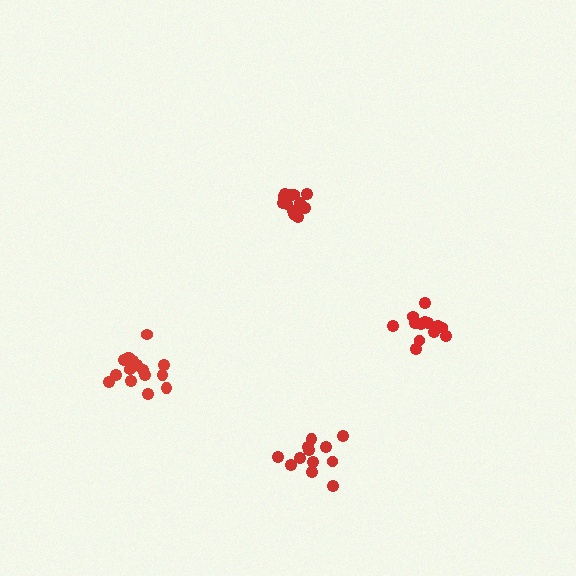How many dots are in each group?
Group 1: 13 dots, Group 2: 18 dots, Group 3: 12 dots, Group 4: 13 dots (56 total).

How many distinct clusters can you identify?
There are 4 distinct clusters.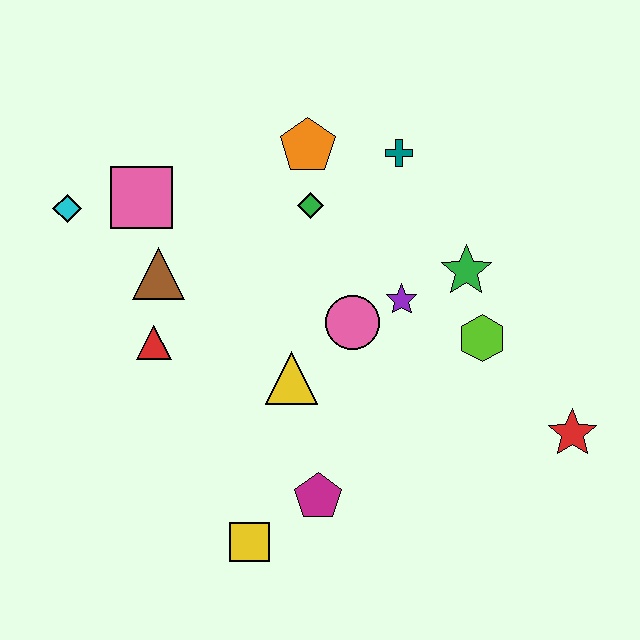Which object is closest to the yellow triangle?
The pink circle is closest to the yellow triangle.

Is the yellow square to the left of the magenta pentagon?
Yes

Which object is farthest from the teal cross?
The yellow square is farthest from the teal cross.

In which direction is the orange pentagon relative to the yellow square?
The orange pentagon is above the yellow square.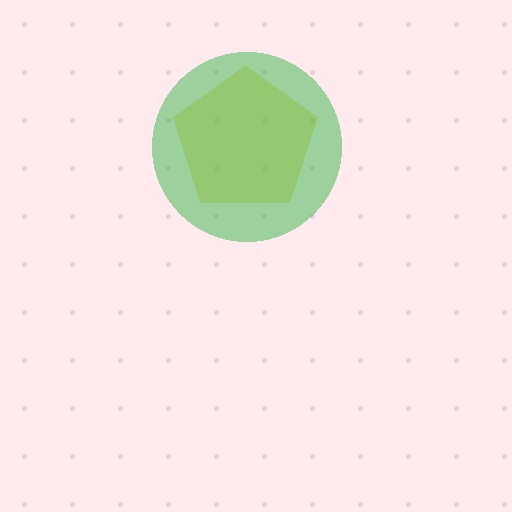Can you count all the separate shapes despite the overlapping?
Yes, there are 2 separate shapes.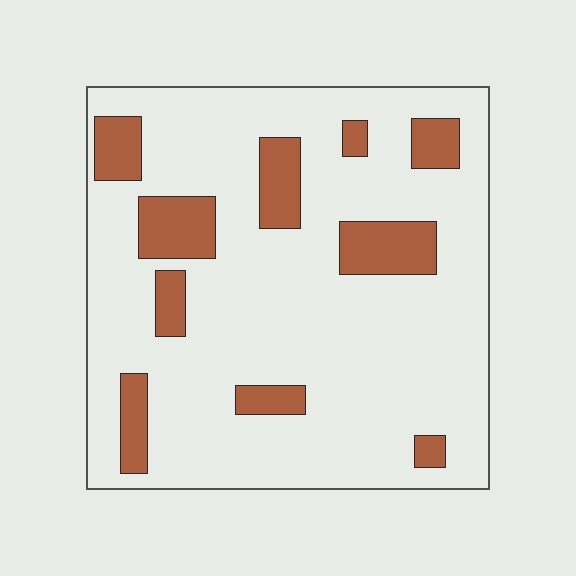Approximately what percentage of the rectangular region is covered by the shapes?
Approximately 20%.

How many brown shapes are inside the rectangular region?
10.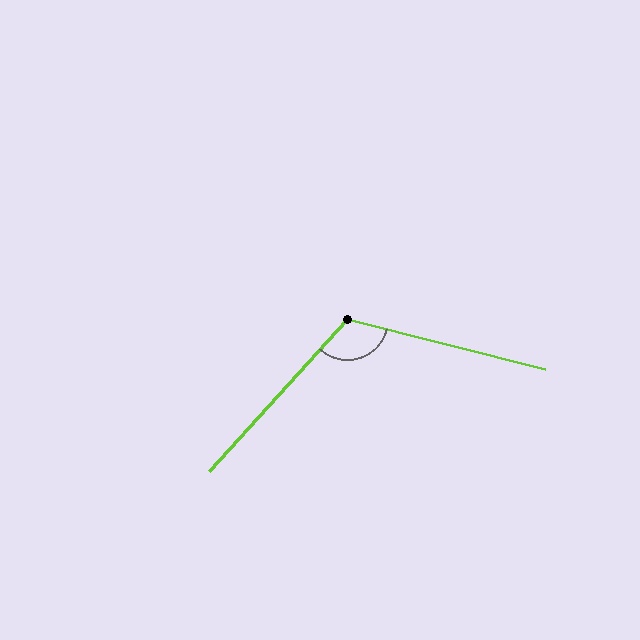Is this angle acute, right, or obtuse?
It is obtuse.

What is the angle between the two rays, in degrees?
Approximately 118 degrees.